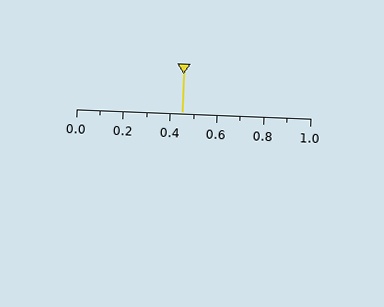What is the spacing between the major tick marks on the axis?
The major ticks are spaced 0.2 apart.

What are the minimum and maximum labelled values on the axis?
The axis runs from 0.0 to 1.0.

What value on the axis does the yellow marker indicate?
The marker indicates approximately 0.45.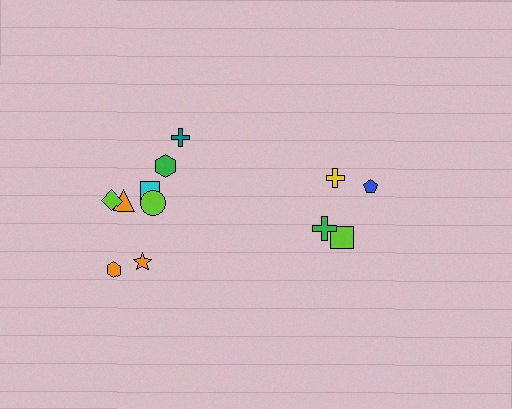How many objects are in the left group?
There are 8 objects.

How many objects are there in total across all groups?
There are 12 objects.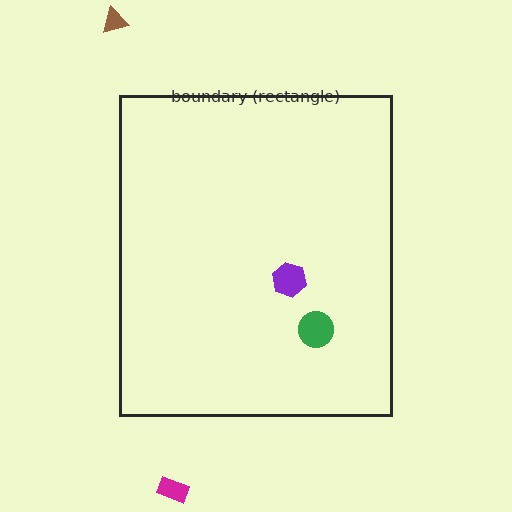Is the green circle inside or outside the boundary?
Inside.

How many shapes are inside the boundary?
2 inside, 2 outside.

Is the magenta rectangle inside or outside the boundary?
Outside.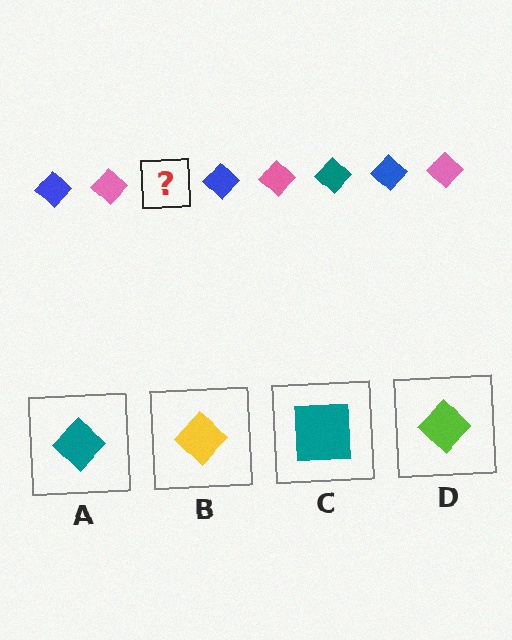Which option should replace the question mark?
Option A.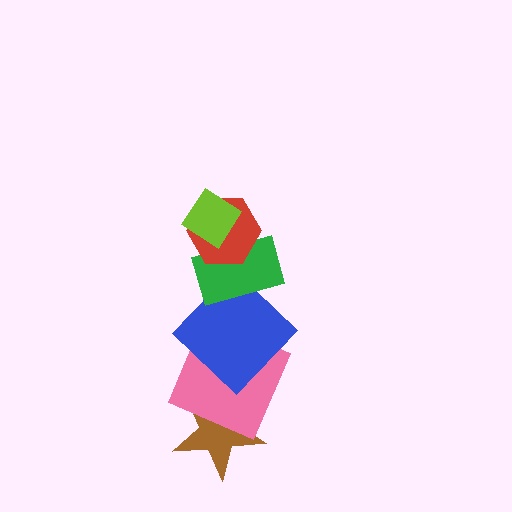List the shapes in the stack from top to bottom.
From top to bottom: the lime diamond, the red hexagon, the green rectangle, the blue diamond, the pink square, the brown star.